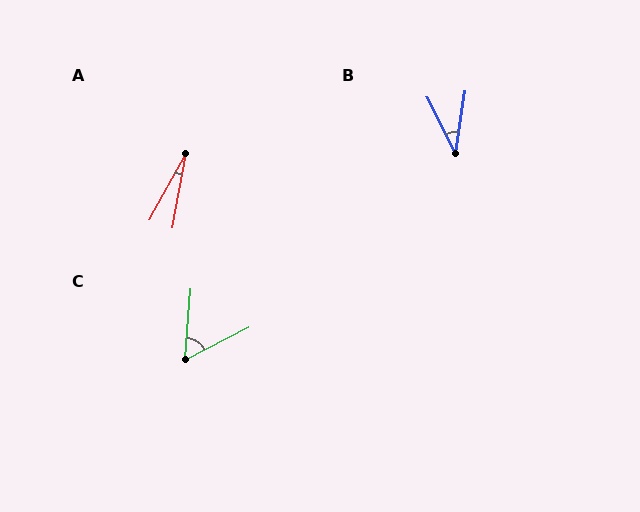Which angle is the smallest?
A, at approximately 18 degrees.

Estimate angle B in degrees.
Approximately 36 degrees.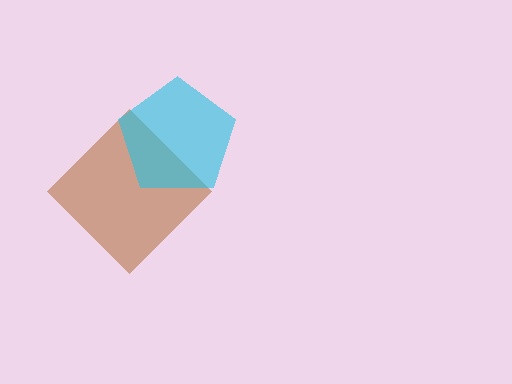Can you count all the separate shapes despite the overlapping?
Yes, there are 2 separate shapes.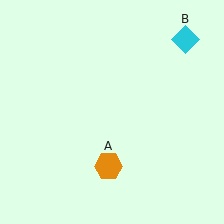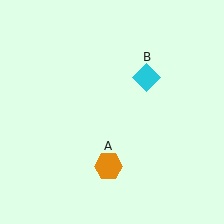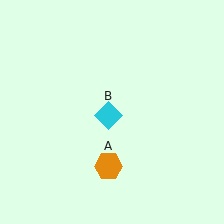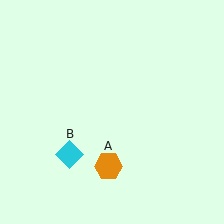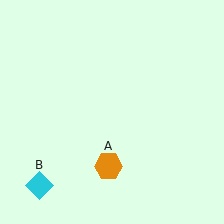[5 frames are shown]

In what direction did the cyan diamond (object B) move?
The cyan diamond (object B) moved down and to the left.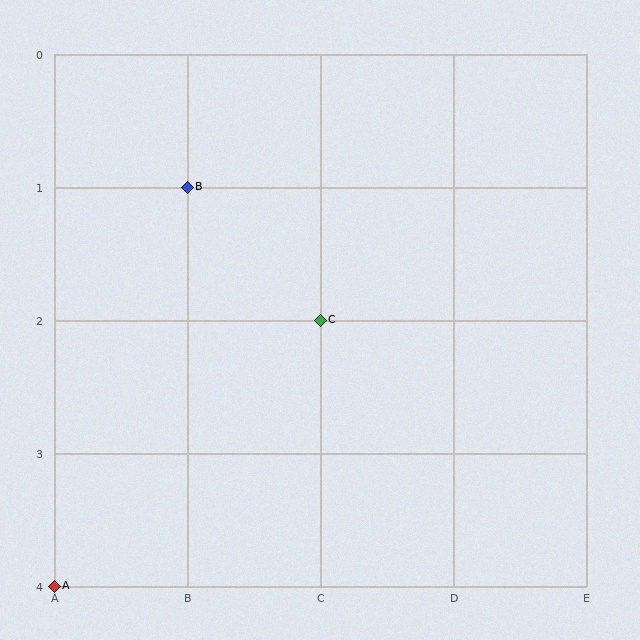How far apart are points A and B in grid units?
Points A and B are 1 column and 3 rows apart (about 3.2 grid units diagonally).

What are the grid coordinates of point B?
Point B is at grid coordinates (B, 1).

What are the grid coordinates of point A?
Point A is at grid coordinates (A, 4).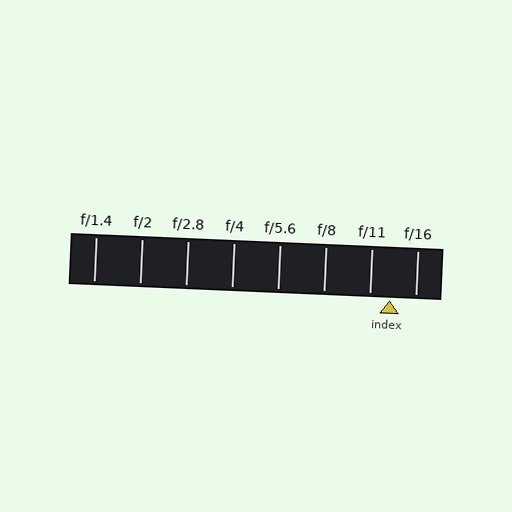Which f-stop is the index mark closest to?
The index mark is closest to f/11.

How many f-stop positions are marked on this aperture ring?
There are 8 f-stop positions marked.